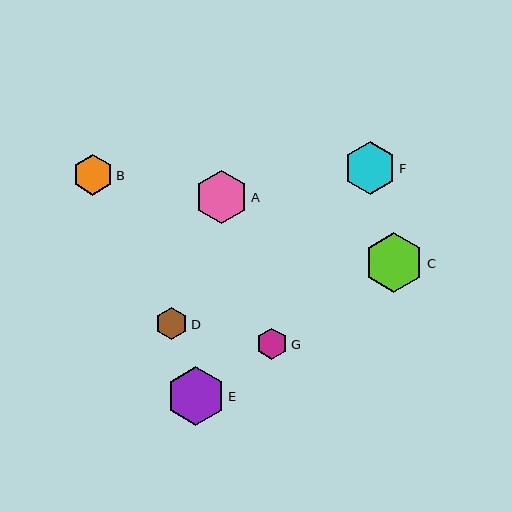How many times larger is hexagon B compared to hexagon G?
Hexagon B is approximately 1.3 times the size of hexagon G.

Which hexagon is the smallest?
Hexagon G is the smallest with a size of approximately 31 pixels.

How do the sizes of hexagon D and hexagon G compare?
Hexagon D and hexagon G are approximately the same size.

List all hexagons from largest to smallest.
From largest to smallest: C, E, A, F, B, D, G.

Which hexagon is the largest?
Hexagon C is the largest with a size of approximately 60 pixels.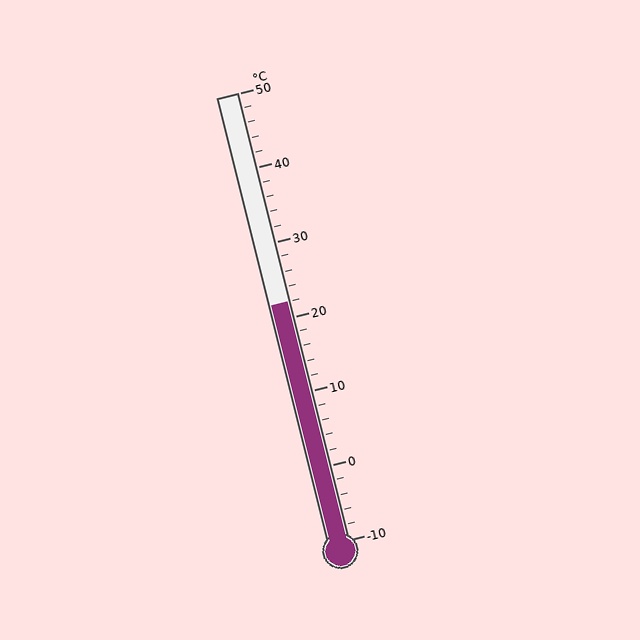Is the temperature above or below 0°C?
The temperature is above 0°C.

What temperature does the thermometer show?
The thermometer shows approximately 22°C.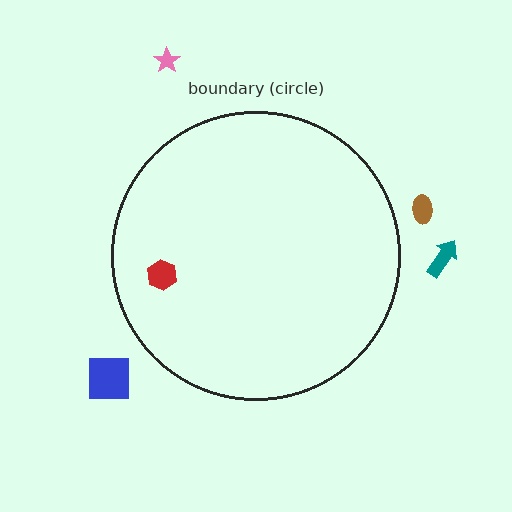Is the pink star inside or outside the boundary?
Outside.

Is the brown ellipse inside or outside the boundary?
Outside.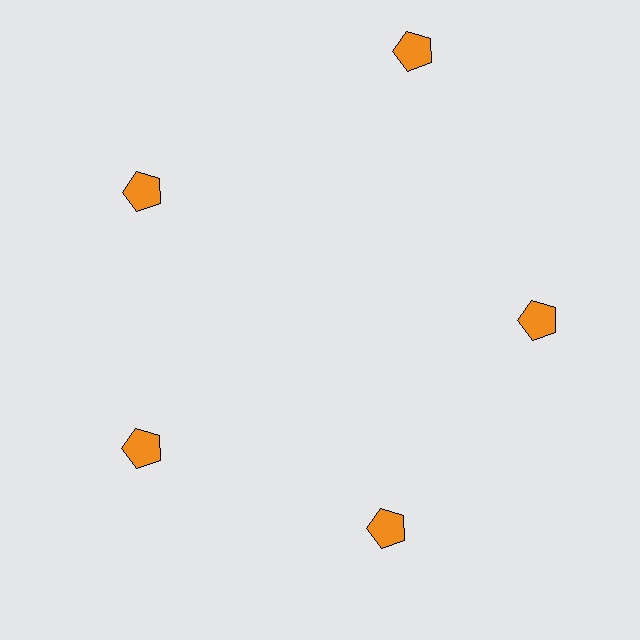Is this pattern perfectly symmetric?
No. The 5 orange pentagons are arranged in a ring, but one element near the 1 o'clock position is pushed outward from the center, breaking the 5-fold rotational symmetry.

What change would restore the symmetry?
The symmetry would be restored by moving it inward, back onto the ring so that all 5 pentagons sit at equal angles and equal distance from the center.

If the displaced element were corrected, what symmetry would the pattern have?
It would have 5-fold rotational symmetry — the pattern would map onto itself every 72 degrees.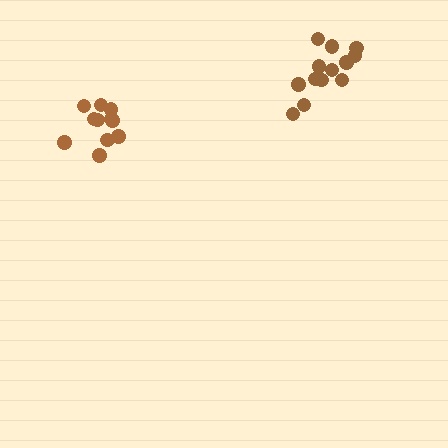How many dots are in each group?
Group 1: 11 dots, Group 2: 14 dots (25 total).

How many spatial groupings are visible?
There are 2 spatial groupings.